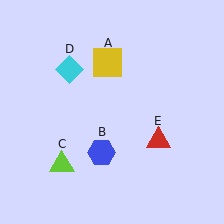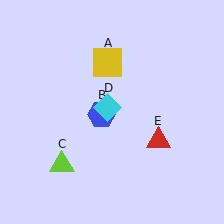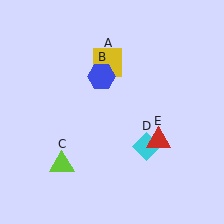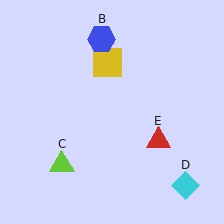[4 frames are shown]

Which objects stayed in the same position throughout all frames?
Yellow square (object A) and lime triangle (object C) and red triangle (object E) remained stationary.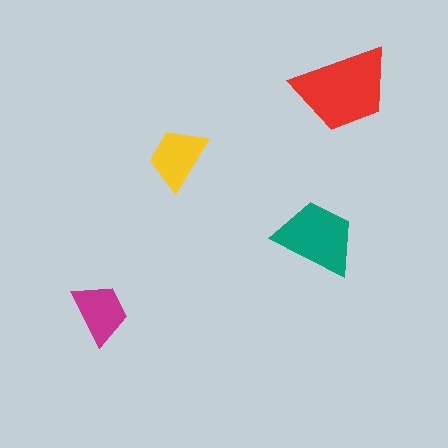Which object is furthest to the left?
The magenta trapezoid is leftmost.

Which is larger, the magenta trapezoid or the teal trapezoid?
The teal one.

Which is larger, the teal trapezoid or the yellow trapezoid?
The teal one.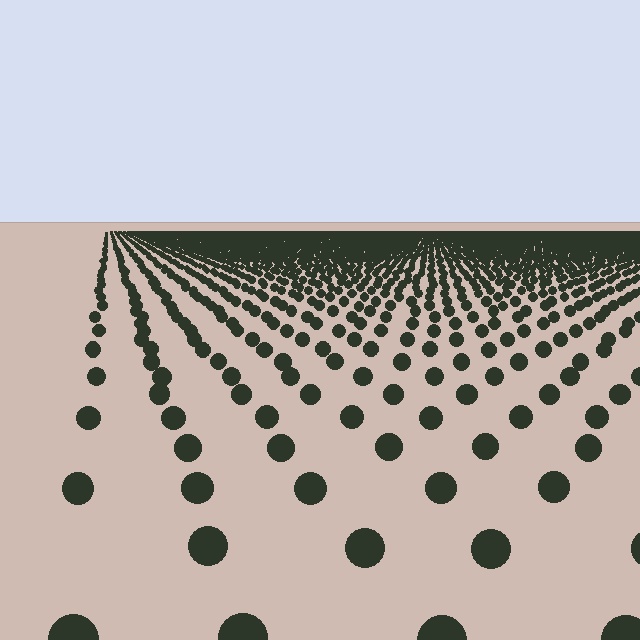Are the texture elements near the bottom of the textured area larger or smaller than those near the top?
Larger. Near the bottom, elements are closer to the viewer and appear at a bigger on-screen size.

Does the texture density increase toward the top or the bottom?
Density increases toward the top.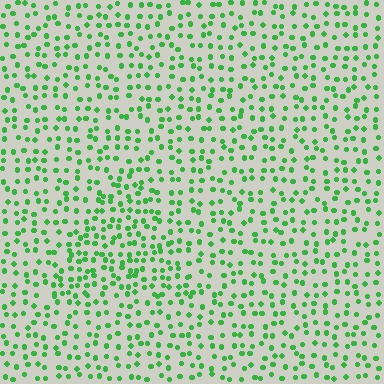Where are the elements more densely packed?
The elements are more densely packed inside the triangle boundary.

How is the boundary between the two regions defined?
The boundary is defined by a change in element density (approximately 1.6x ratio). All elements are the same color, size, and shape.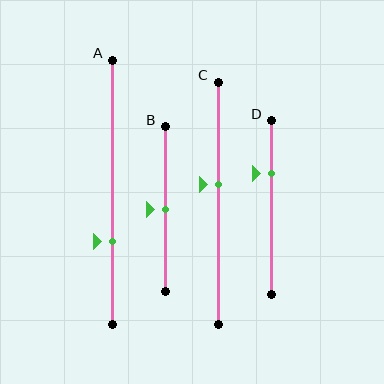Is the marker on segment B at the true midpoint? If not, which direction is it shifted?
Yes, the marker on segment B is at the true midpoint.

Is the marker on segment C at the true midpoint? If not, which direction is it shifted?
No, the marker on segment C is shifted upward by about 8% of the segment length.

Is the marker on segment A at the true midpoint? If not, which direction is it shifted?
No, the marker on segment A is shifted downward by about 19% of the segment length.